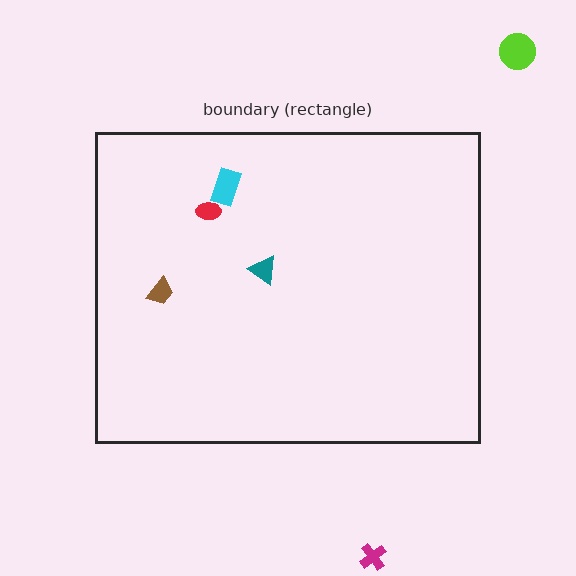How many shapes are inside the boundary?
4 inside, 2 outside.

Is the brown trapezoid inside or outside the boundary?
Inside.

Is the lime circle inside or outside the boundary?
Outside.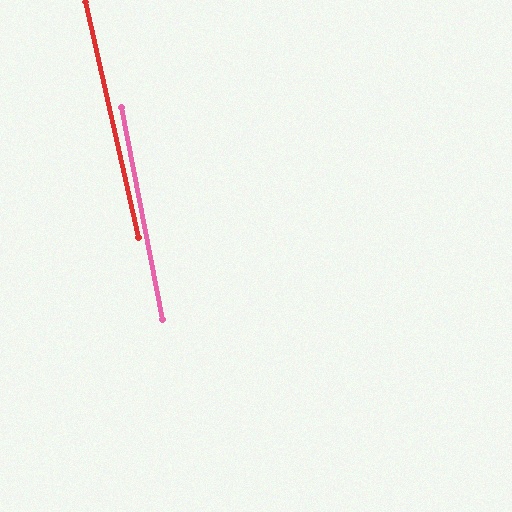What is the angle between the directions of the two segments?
Approximately 2 degrees.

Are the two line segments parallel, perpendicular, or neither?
Parallel — their directions differ by only 1.7°.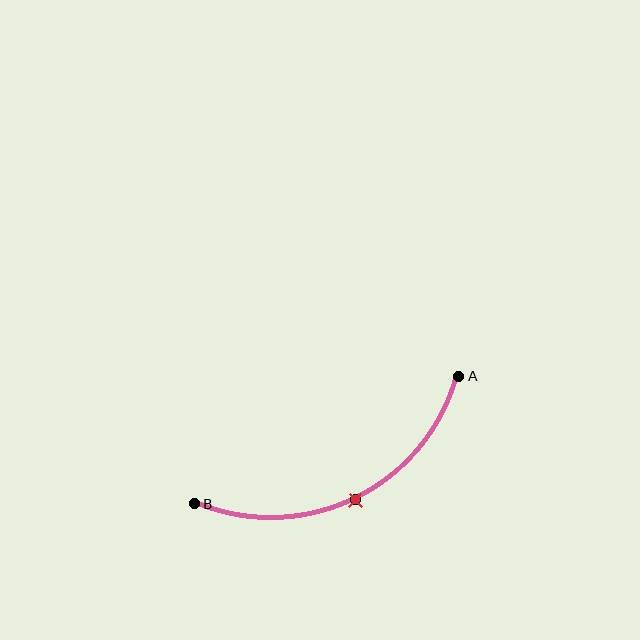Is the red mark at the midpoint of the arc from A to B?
Yes. The red mark lies on the arc at equal arc-length from both A and B — it is the arc midpoint.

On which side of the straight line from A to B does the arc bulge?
The arc bulges below the straight line connecting A and B.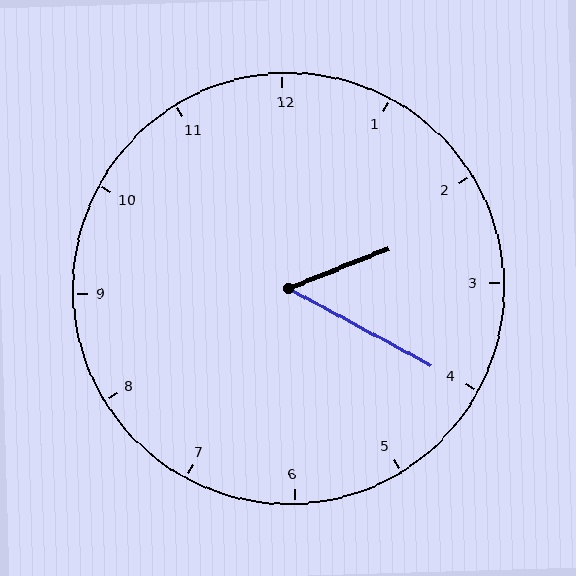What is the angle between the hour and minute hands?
Approximately 50 degrees.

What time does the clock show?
2:20.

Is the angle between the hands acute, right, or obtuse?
It is acute.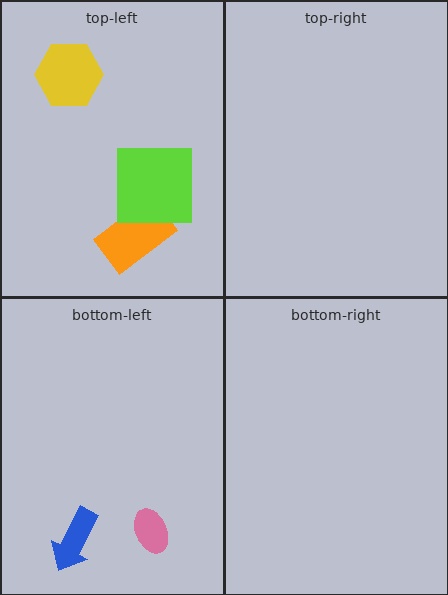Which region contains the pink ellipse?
The bottom-left region.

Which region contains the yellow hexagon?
The top-left region.